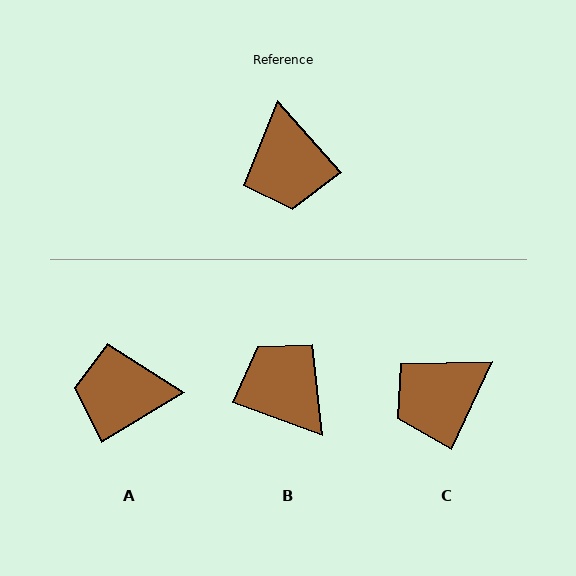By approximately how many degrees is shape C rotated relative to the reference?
Approximately 67 degrees clockwise.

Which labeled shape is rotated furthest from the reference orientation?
B, about 152 degrees away.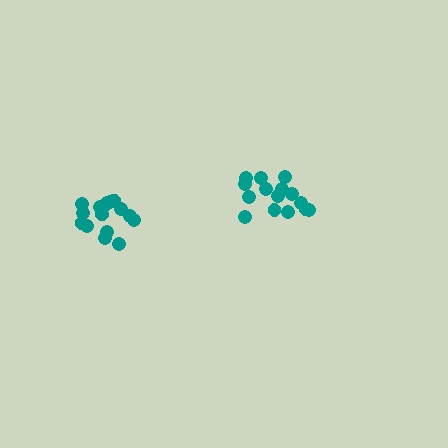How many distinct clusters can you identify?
There are 2 distinct clusters.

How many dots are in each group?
Group 1: 15 dots, Group 2: 16 dots (31 total).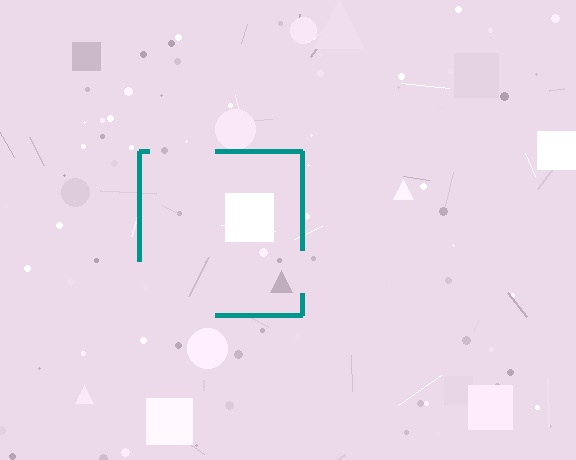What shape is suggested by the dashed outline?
The dashed outline suggests a square.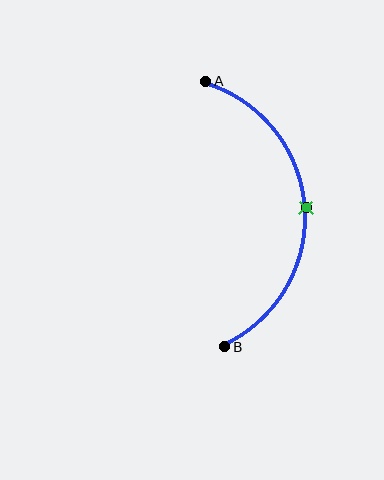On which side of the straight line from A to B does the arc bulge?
The arc bulges to the right of the straight line connecting A and B.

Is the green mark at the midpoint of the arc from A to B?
Yes. The green mark lies on the arc at equal arc-length from both A and B — it is the arc midpoint.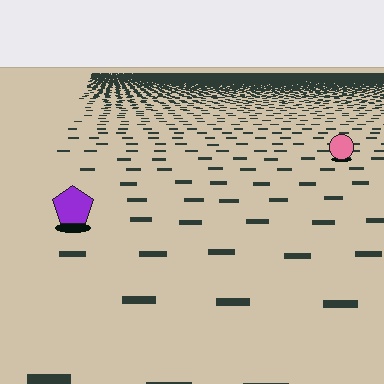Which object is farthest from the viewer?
The pink circle is farthest from the viewer. It appears smaller and the ground texture around it is denser.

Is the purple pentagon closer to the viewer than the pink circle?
Yes. The purple pentagon is closer — you can tell from the texture gradient: the ground texture is coarser near it.